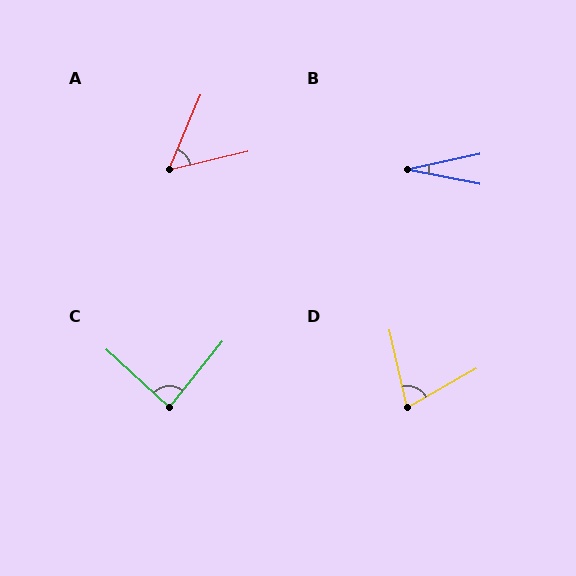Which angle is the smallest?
B, at approximately 23 degrees.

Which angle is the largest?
C, at approximately 86 degrees.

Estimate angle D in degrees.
Approximately 73 degrees.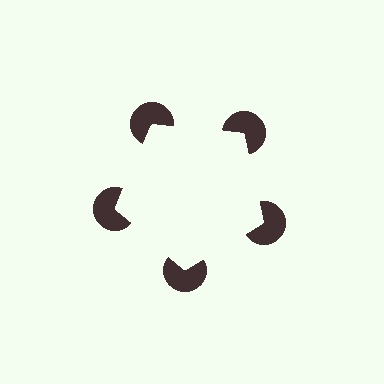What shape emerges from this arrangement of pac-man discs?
An illusory pentagon — its edges are inferred from the aligned wedge cuts in the pac-man discs, not physically drawn.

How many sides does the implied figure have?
5 sides.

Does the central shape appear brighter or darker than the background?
It typically appears slightly brighter than the background, even though no actual brightness change is drawn.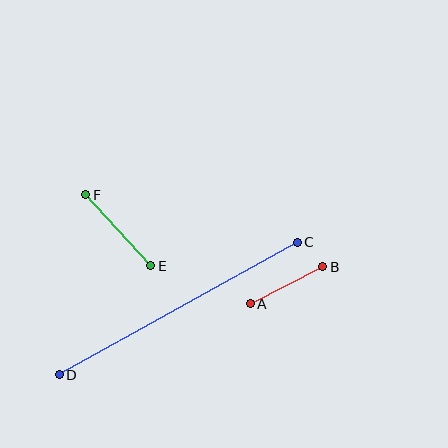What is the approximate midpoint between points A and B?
The midpoint is at approximately (286, 285) pixels.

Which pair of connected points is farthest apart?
Points C and D are farthest apart.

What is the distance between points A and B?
The distance is approximately 81 pixels.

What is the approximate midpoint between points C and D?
The midpoint is at approximately (178, 309) pixels.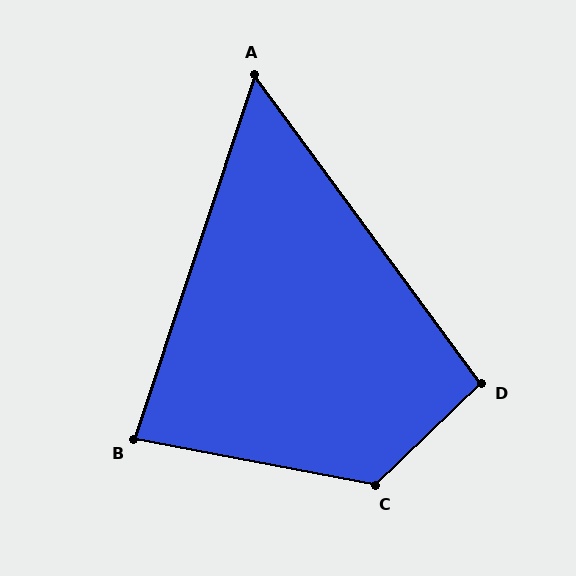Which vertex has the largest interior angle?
C, at approximately 125 degrees.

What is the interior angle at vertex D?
Approximately 98 degrees (obtuse).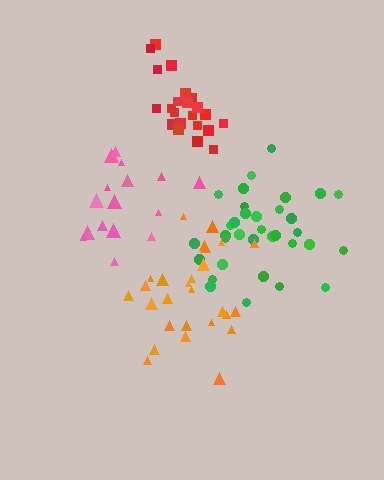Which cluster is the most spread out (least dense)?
Pink.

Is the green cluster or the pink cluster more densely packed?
Green.